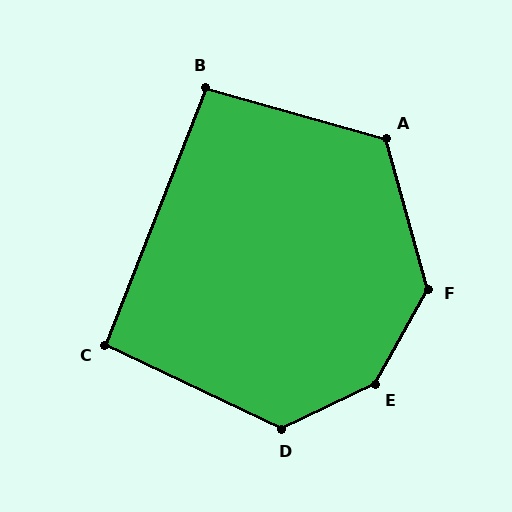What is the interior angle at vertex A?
Approximately 121 degrees (obtuse).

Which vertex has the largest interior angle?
E, at approximately 145 degrees.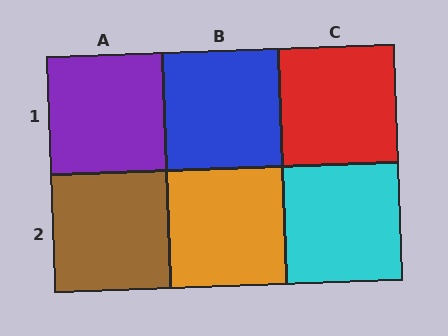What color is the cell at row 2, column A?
Brown.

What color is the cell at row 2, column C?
Cyan.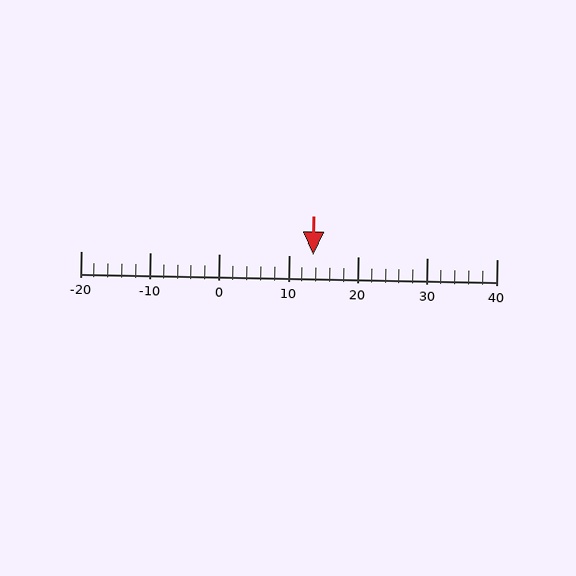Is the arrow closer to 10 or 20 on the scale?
The arrow is closer to 10.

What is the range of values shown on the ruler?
The ruler shows values from -20 to 40.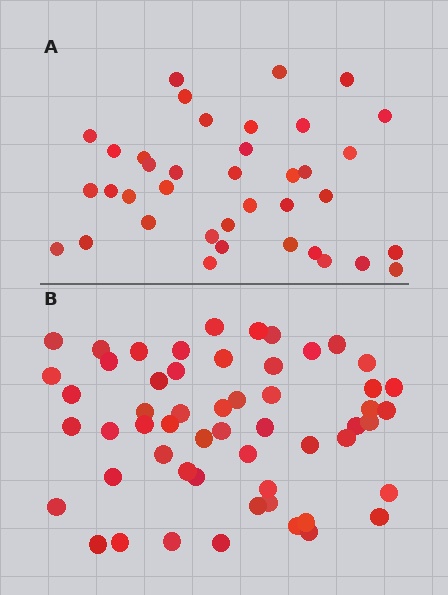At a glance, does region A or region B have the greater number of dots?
Region B (the bottom region) has more dots.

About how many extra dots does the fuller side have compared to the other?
Region B has approximately 15 more dots than region A.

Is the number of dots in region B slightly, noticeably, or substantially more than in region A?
Region B has noticeably more, but not dramatically so. The ratio is roughly 1.4 to 1.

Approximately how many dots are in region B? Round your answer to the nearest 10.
About 60 dots. (The exact count is 55, which rounds to 60.)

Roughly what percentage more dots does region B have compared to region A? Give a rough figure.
About 45% more.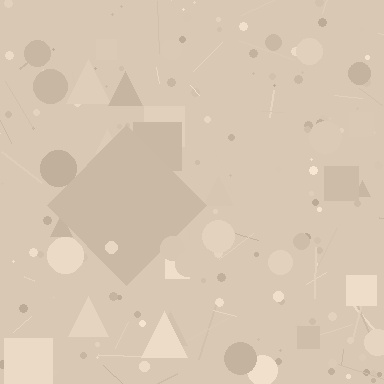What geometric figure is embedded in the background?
A diamond is embedded in the background.